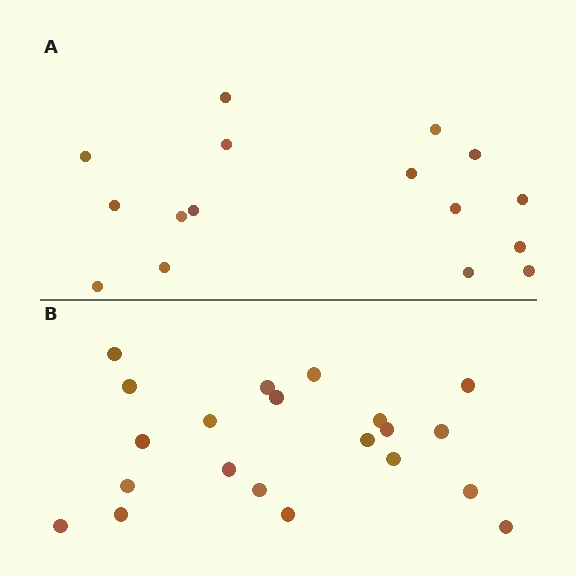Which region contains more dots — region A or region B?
Region B (the bottom region) has more dots.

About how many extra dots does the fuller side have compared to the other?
Region B has about 5 more dots than region A.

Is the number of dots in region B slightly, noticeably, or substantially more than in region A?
Region B has noticeably more, but not dramatically so. The ratio is roughly 1.3 to 1.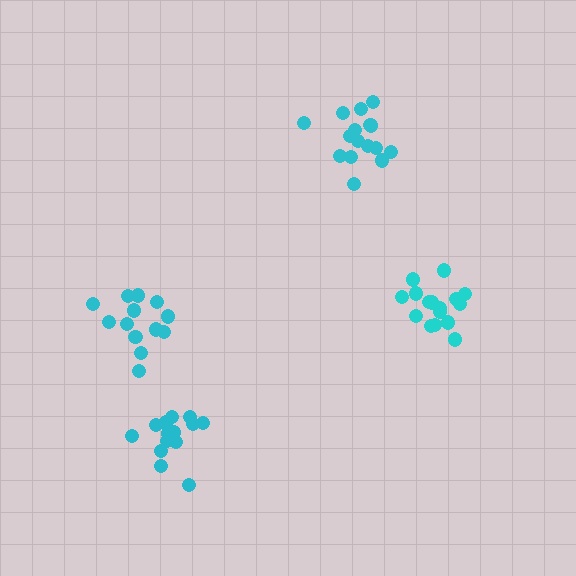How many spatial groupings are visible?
There are 4 spatial groupings.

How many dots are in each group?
Group 1: 13 dots, Group 2: 16 dots, Group 3: 16 dots, Group 4: 14 dots (59 total).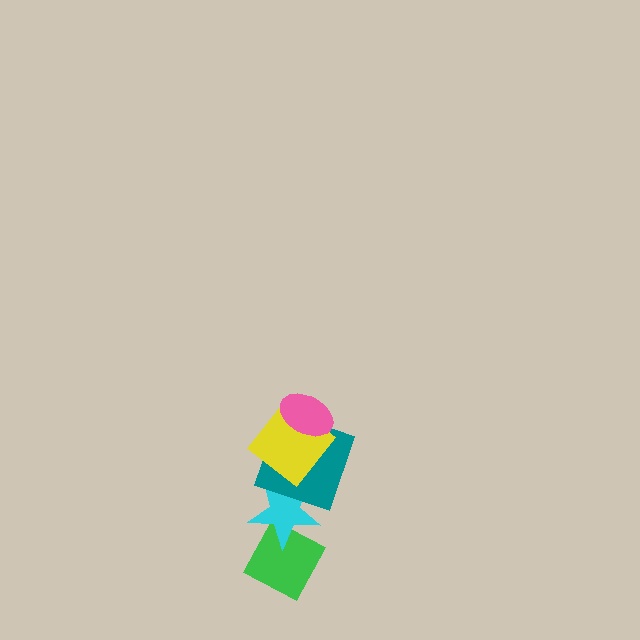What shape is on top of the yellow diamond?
The pink ellipse is on top of the yellow diamond.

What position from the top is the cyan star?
The cyan star is 4th from the top.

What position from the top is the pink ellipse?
The pink ellipse is 1st from the top.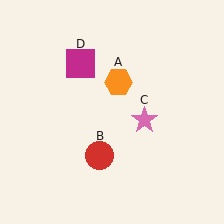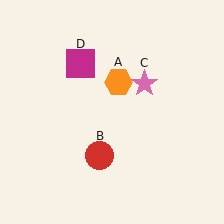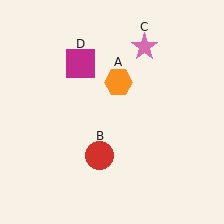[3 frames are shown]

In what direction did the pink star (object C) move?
The pink star (object C) moved up.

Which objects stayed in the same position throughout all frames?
Orange hexagon (object A) and red circle (object B) and magenta square (object D) remained stationary.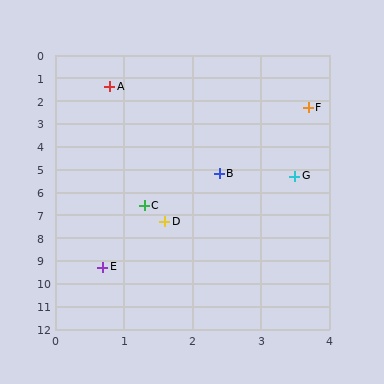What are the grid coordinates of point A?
Point A is at approximately (0.8, 1.4).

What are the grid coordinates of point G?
Point G is at approximately (3.5, 5.3).